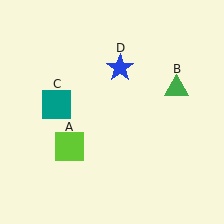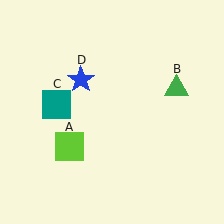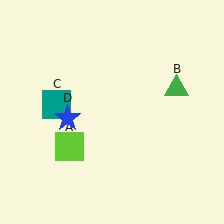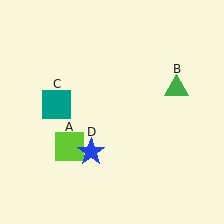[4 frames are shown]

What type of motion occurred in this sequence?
The blue star (object D) rotated counterclockwise around the center of the scene.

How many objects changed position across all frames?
1 object changed position: blue star (object D).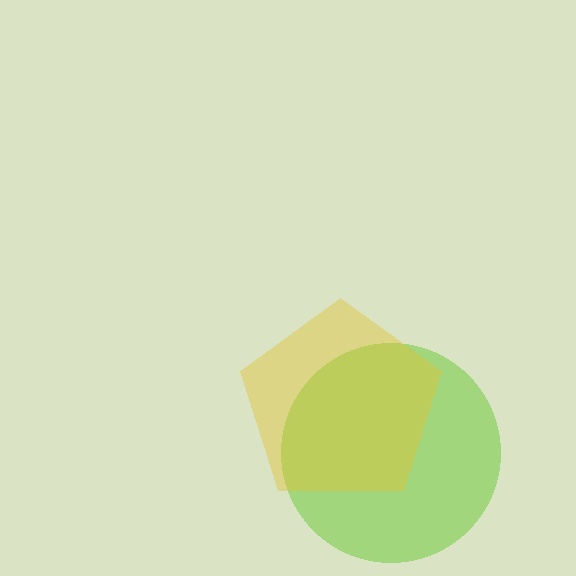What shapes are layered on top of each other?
The layered shapes are: a lime circle, a yellow pentagon.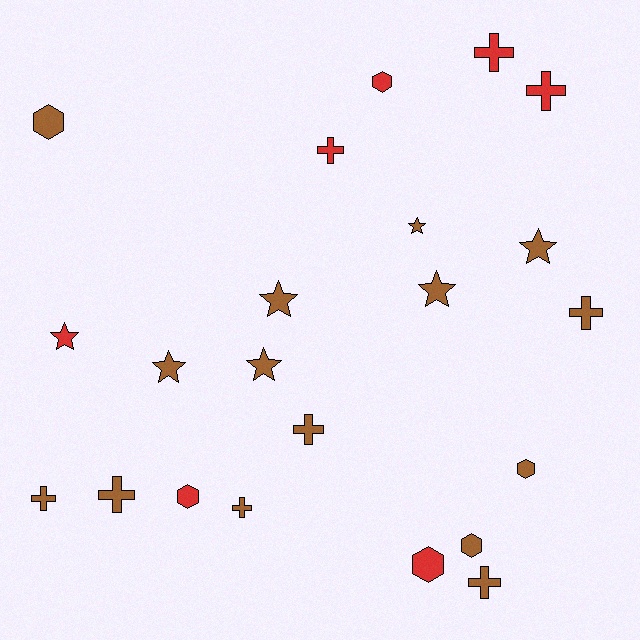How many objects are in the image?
There are 22 objects.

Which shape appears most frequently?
Cross, with 9 objects.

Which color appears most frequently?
Brown, with 15 objects.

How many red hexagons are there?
There are 3 red hexagons.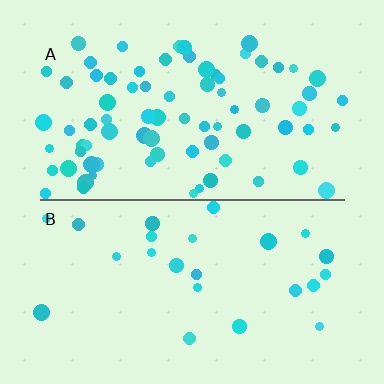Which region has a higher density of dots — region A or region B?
A (the top).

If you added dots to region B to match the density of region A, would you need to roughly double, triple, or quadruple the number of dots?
Approximately triple.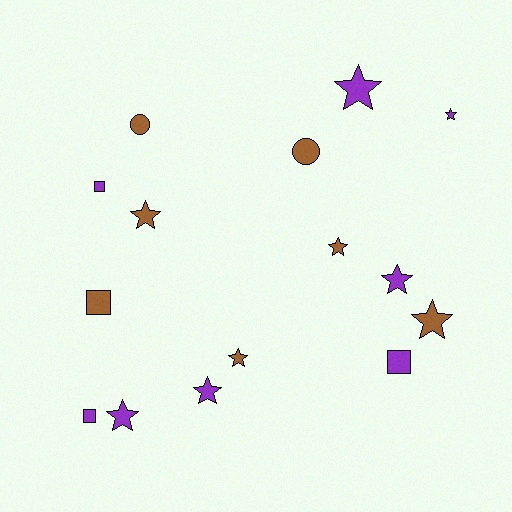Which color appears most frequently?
Purple, with 8 objects.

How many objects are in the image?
There are 15 objects.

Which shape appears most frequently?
Star, with 9 objects.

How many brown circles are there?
There are 2 brown circles.